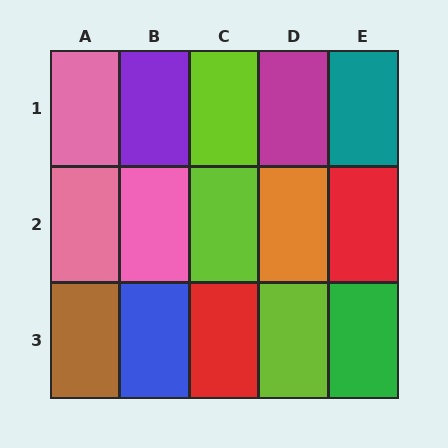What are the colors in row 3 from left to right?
Brown, blue, red, lime, green.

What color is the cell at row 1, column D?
Magenta.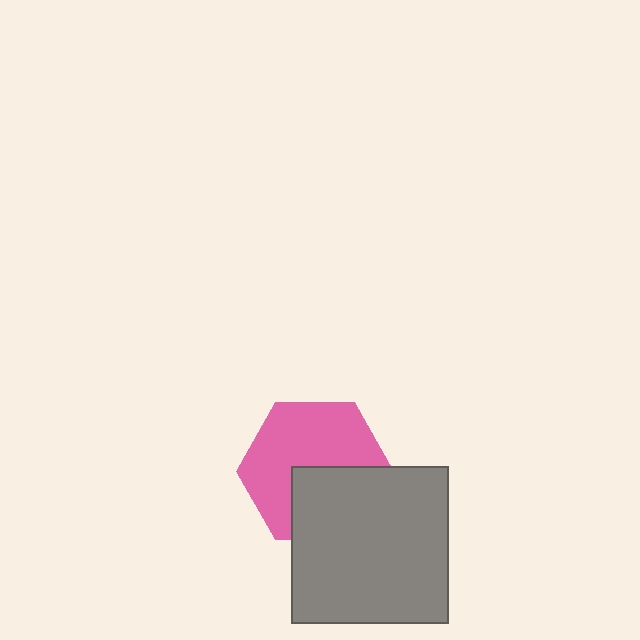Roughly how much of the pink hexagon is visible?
About half of it is visible (roughly 62%).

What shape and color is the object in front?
The object in front is a gray square.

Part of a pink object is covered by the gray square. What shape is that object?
It is a hexagon.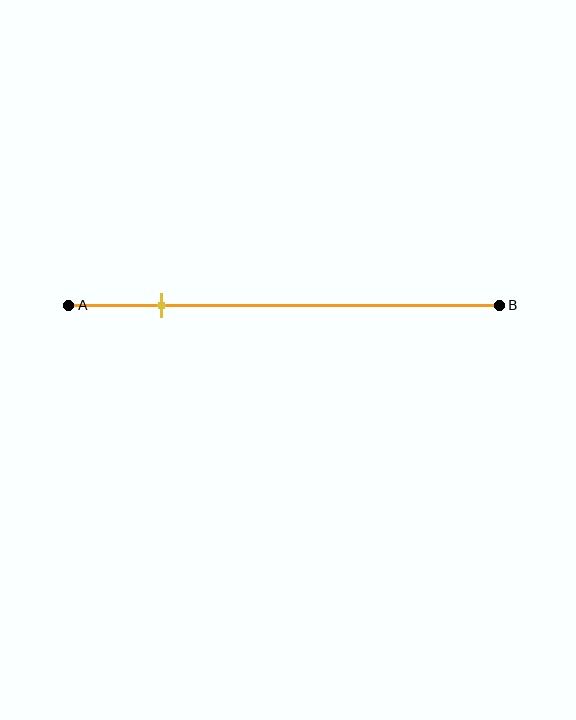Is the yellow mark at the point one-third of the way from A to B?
No, the mark is at about 20% from A, not at the 33% one-third point.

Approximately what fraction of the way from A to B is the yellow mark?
The yellow mark is approximately 20% of the way from A to B.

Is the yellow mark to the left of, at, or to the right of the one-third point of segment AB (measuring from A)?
The yellow mark is to the left of the one-third point of segment AB.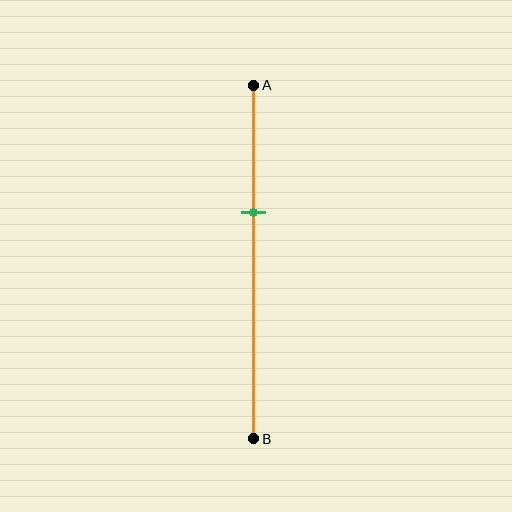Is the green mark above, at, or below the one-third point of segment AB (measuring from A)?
The green mark is approximately at the one-third point of segment AB.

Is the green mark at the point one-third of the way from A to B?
Yes, the mark is approximately at the one-third point.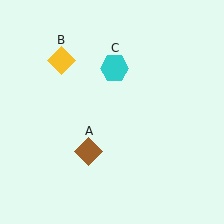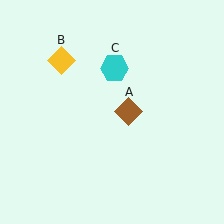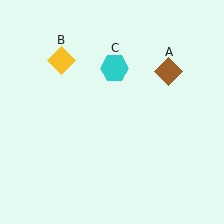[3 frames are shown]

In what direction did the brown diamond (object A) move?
The brown diamond (object A) moved up and to the right.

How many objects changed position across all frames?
1 object changed position: brown diamond (object A).